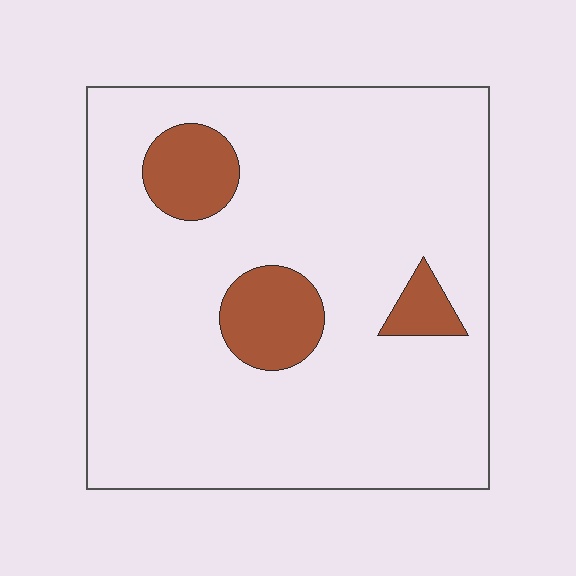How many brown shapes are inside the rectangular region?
3.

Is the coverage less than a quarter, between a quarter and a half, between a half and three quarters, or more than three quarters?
Less than a quarter.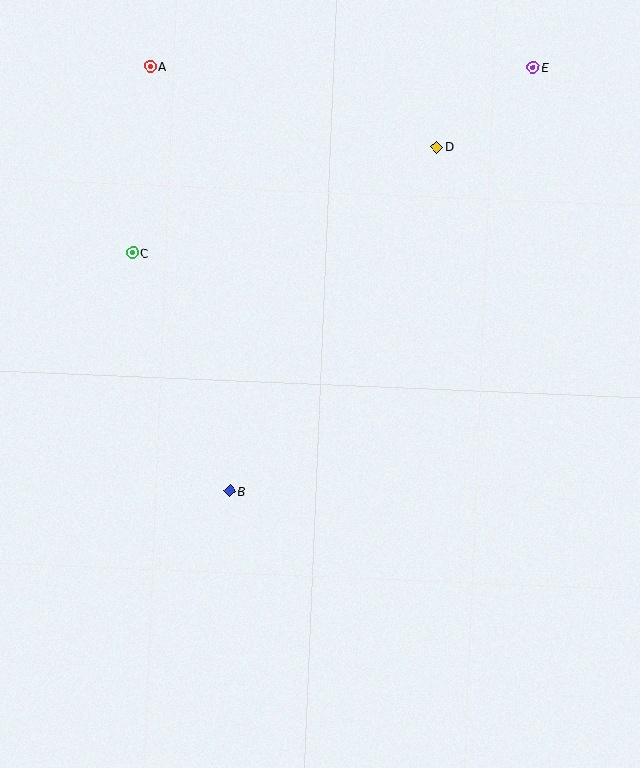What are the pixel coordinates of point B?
Point B is at (230, 491).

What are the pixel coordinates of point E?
Point E is at (533, 68).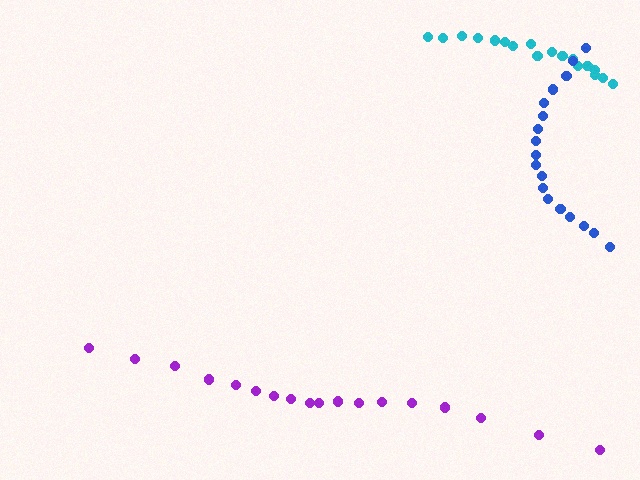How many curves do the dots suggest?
There are 3 distinct paths.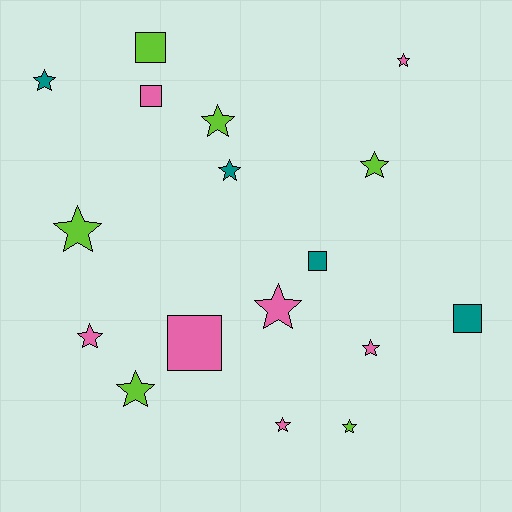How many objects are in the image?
There are 17 objects.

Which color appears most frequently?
Pink, with 7 objects.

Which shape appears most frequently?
Star, with 12 objects.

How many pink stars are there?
There are 5 pink stars.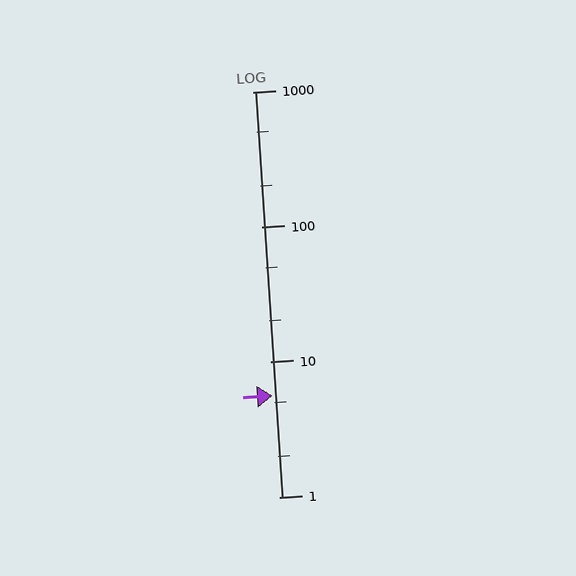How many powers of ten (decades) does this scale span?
The scale spans 3 decades, from 1 to 1000.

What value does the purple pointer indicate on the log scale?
The pointer indicates approximately 5.6.